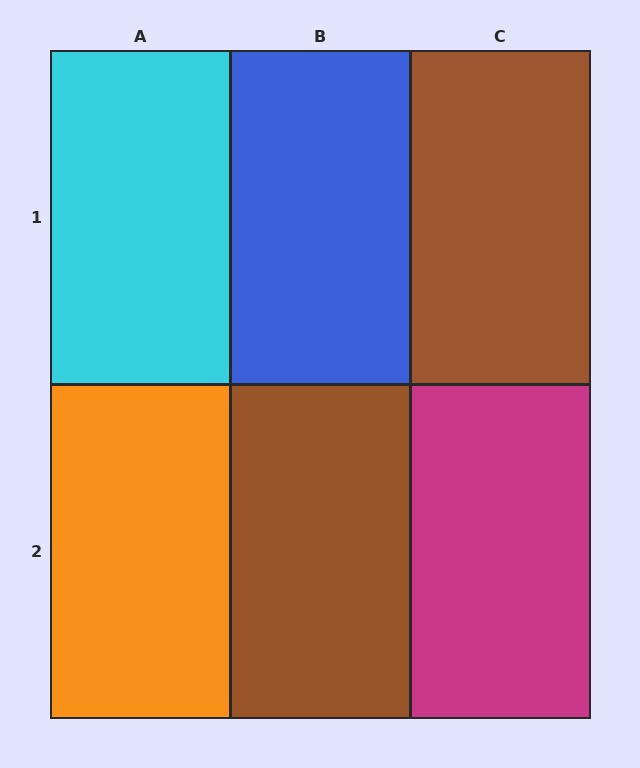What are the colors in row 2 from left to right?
Orange, brown, magenta.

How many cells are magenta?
1 cell is magenta.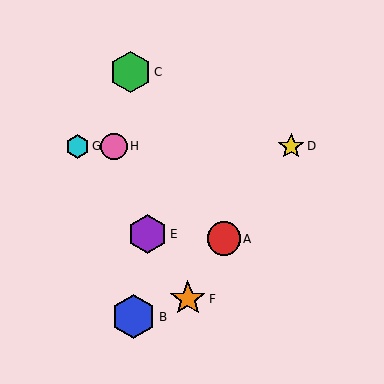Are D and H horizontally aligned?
Yes, both are at y≈146.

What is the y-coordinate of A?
Object A is at y≈239.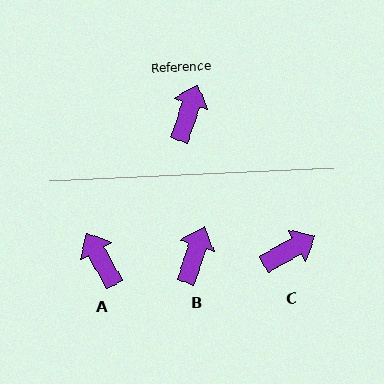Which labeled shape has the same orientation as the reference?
B.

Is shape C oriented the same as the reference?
No, it is off by about 43 degrees.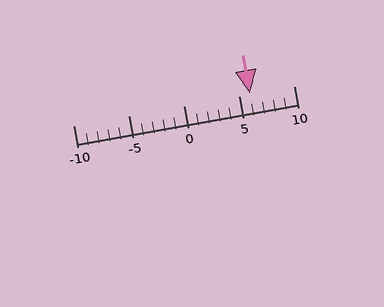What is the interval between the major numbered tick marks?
The major tick marks are spaced 5 units apart.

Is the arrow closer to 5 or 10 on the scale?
The arrow is closer to 5.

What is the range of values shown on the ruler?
The ruler shows values from -10 to 10.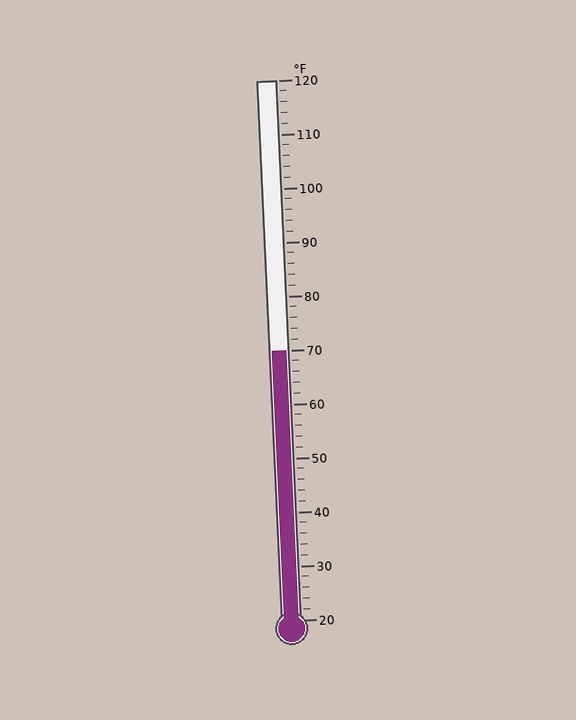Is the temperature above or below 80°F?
The temperature is below 80°F.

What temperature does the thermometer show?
The thermometer shows approximately 70°F.